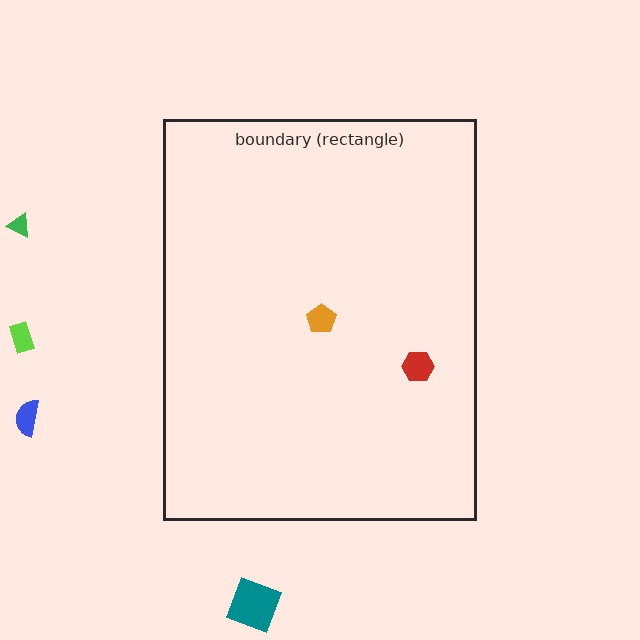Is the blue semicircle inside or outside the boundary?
Outside.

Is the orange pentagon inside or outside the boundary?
Inside.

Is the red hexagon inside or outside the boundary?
Inside.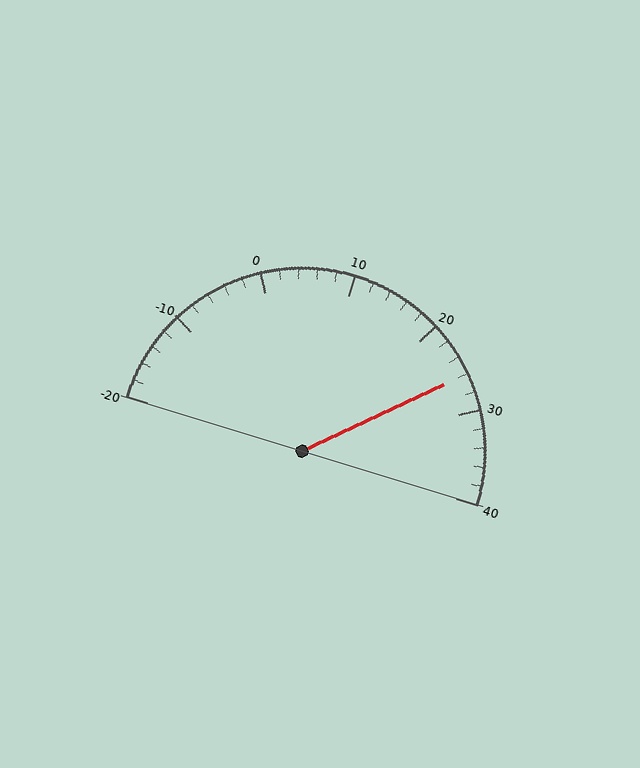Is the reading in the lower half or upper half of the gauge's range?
The reading is in the upper half of the range (-20 to 40).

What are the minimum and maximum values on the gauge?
The gauge ranges from -20 to 40.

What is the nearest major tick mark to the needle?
The nearest major tick mark is 30.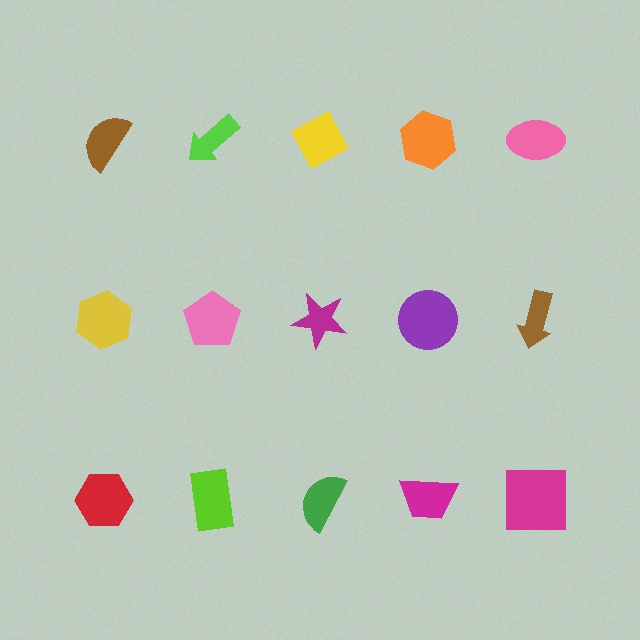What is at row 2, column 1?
A yellow hexagon.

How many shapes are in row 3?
5 shapes.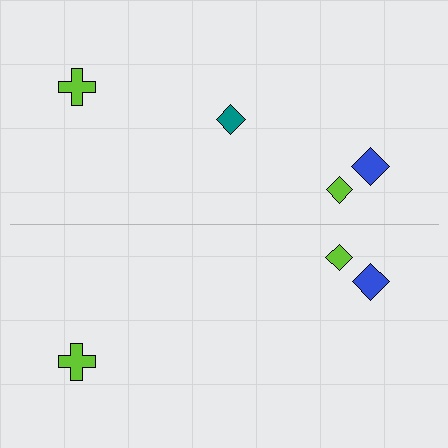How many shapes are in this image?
There are 7 shapes in this image.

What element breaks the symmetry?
A teal diamond is missing from the bottom side.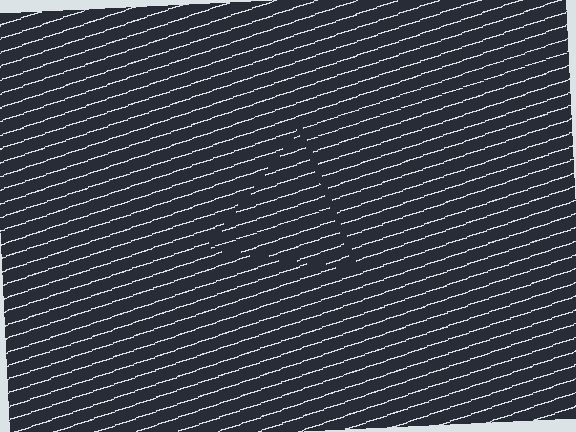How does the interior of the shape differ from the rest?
The interior of the shape contains the same grating, shifted by half a period — the contour is defined by the phase discontinuity where line-ends from the inner and outer gratings abut.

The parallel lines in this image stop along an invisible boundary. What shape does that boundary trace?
An illusory triangle. The interior of the shape contains the same grating, shifted by half a period — the contour is defined by the phase discontinuity where line-ends from the inner and outer gratings abut.